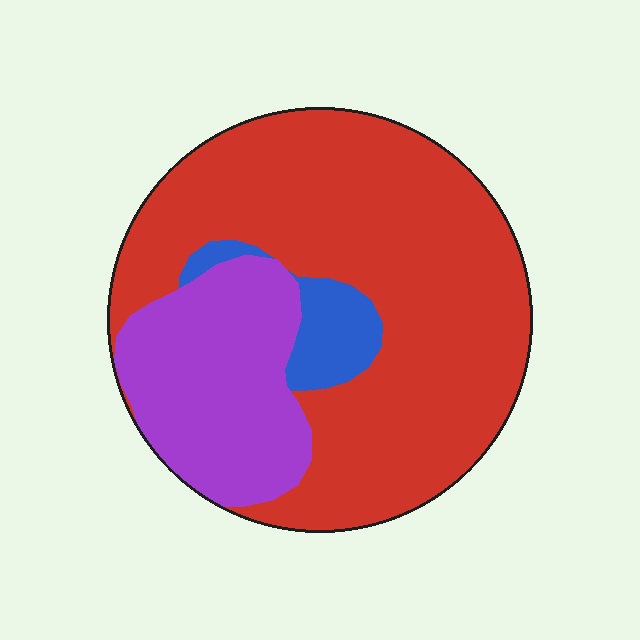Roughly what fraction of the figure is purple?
Purple covers 25% of the figure.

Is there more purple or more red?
Red.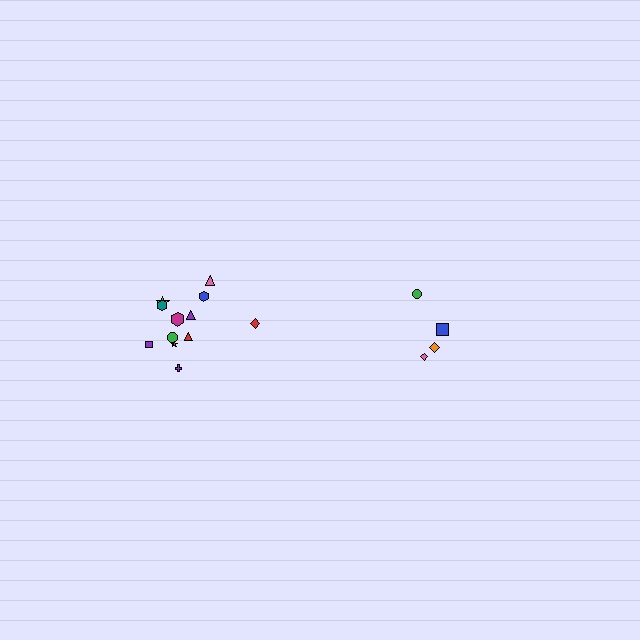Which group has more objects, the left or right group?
The left group.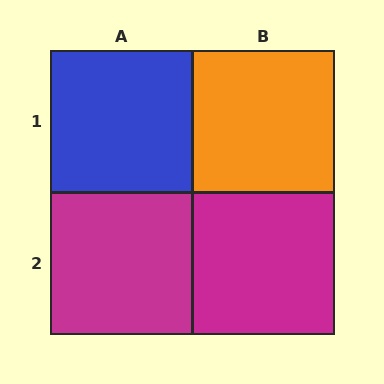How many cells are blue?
1 cell is blue.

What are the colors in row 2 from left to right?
Magenta, magenta.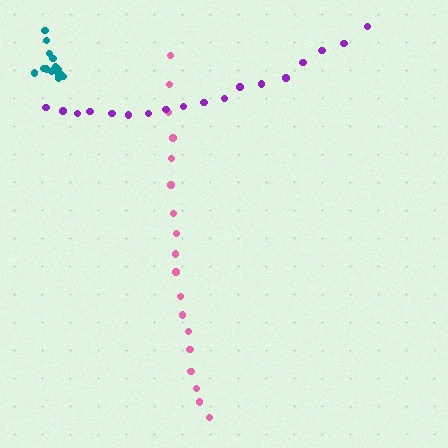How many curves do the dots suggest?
There are 3 distinct paths.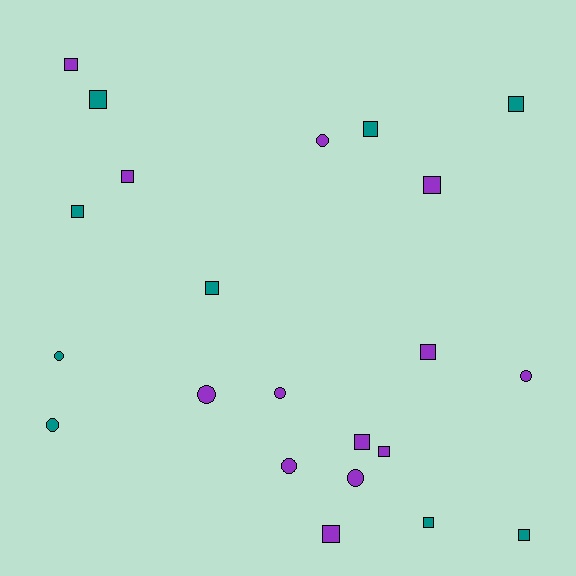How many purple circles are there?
There are 6 purple circles.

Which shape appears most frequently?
Square, with 14 objects.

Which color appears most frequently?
Purple, with 13 objects.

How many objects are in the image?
There are 22 objects.